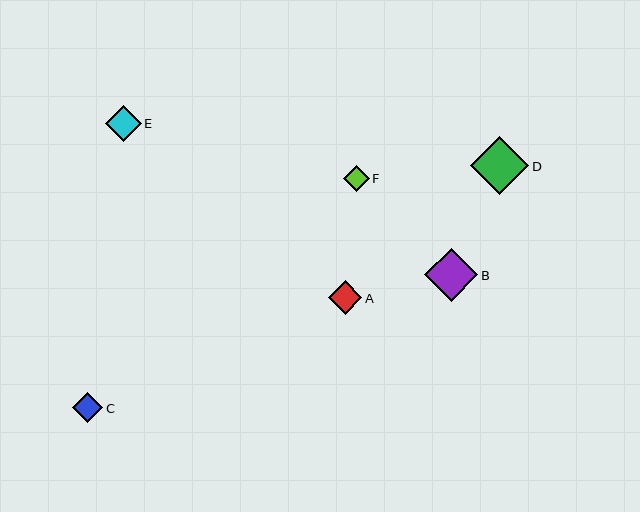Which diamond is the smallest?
Diamond F is the smallest with a size of approximately 26 pixels.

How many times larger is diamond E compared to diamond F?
Diamond E is approximately 1.4 times the size of diamond F.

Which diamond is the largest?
Diamond D is the largest with a size of approximately 58 pixels.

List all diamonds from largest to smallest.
From largest to smallest: D, B, E, A, C, F.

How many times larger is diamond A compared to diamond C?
Diamond A is approximately 1.1 times the size of diamond C.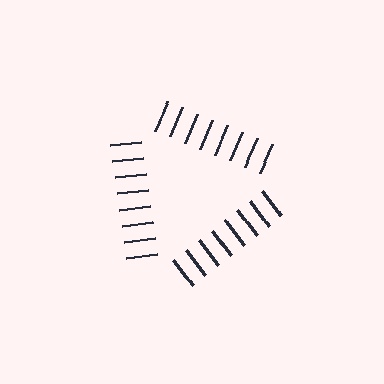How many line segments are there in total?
24 — 8 along each of the 3 edges.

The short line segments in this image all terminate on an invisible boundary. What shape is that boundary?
An illusory triangle — the line segments terminate on its edges but no continuous stroke is drawn.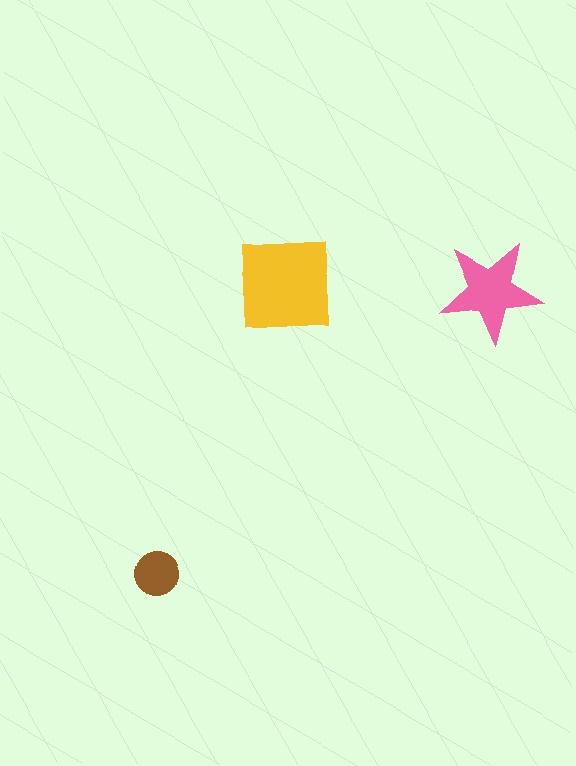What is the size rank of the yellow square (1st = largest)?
1st.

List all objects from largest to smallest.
The yellow square, the pink star, the brown circle.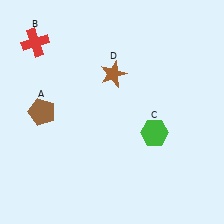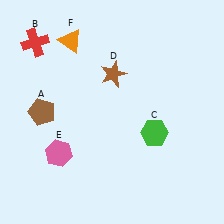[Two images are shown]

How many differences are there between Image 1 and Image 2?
There are 2 differences between the two images.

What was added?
A pink hexagon (E), an orange triangle (F) were added in Image 2.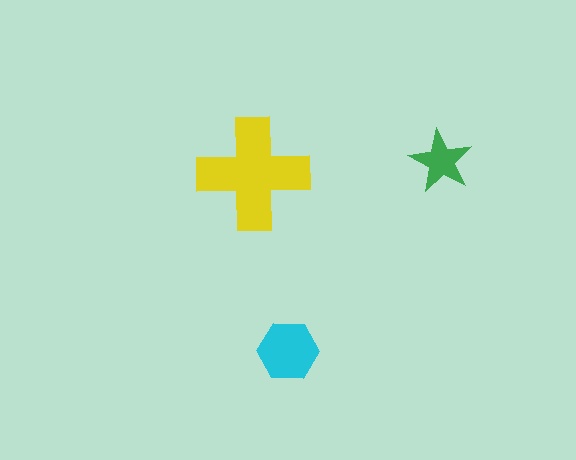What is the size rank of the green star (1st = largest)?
3rd.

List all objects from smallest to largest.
The green star, the cyan hexagon, the yellow cross.